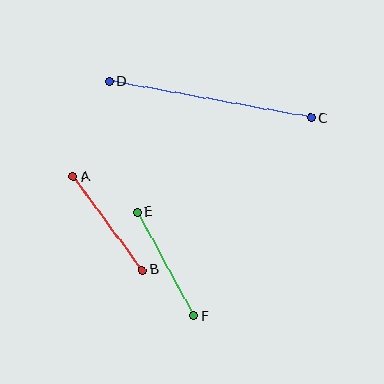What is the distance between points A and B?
The distance is approximately 116 pixels.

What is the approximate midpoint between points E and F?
The midpoint is at approximately (165, 264) pixels.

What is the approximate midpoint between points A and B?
The midpoint is at approximately (108, 223) pixels.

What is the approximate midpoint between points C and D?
The midpoint is at approximately (210, 99) pixels.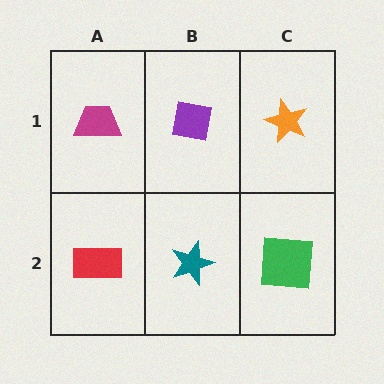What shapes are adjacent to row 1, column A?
A red rectangle (row 2, column A), a purple square (row 1, column B).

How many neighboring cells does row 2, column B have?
3.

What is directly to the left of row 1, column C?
A purple square.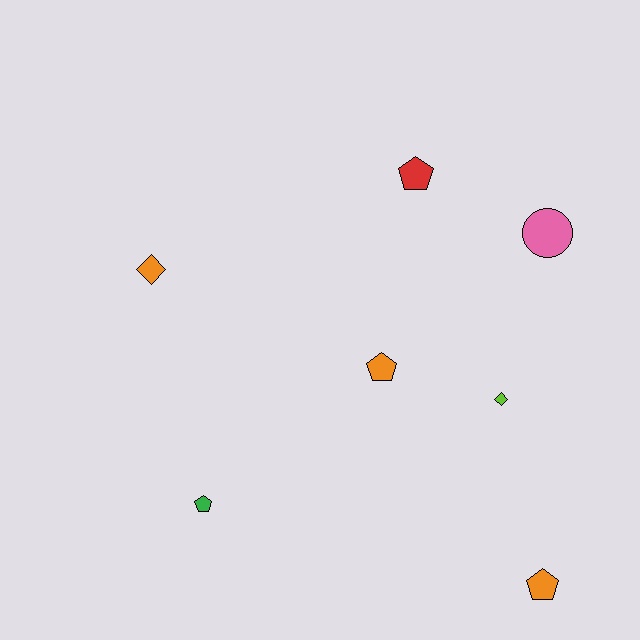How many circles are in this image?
There is 1 circle.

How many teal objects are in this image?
There are no teal objects.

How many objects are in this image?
There are 7 objects.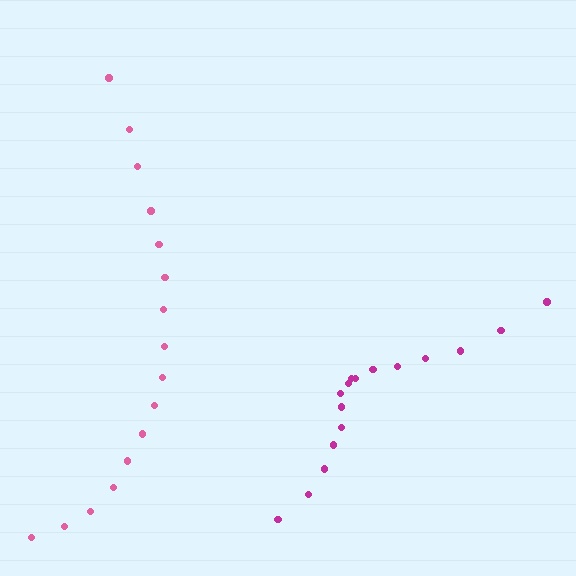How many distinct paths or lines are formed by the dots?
There are 2 distinct paths.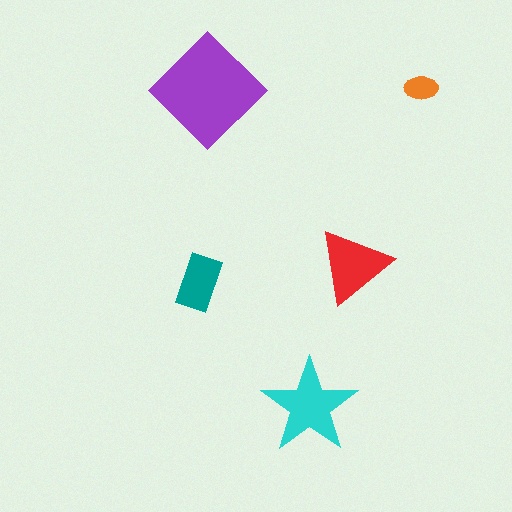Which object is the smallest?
The orange ellipse.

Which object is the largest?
The purple diamond.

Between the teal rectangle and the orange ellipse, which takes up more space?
The teal rectangle.